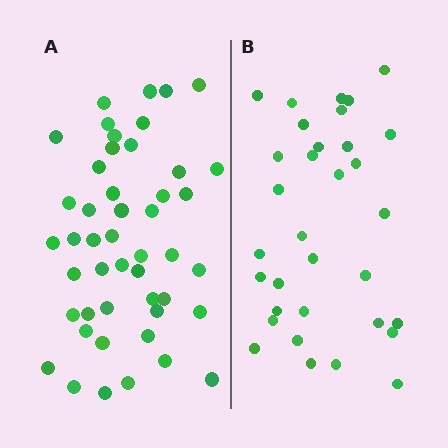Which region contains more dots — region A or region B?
Region A (the left region) has more dots.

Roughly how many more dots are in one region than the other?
Region A has approximately 15 more dots than region B.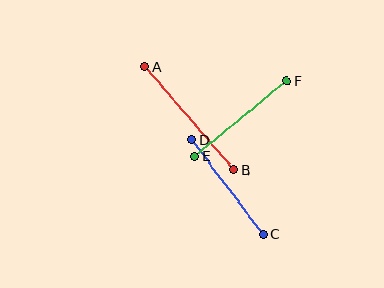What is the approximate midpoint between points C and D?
The midpoint is at approximately (227, 187) pixels.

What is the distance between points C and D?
The distance is approximately 118 pixels.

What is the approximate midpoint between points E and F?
The midpoint is at approximately (240, 119) pixels.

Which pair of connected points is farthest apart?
Points A and B are farthest apart.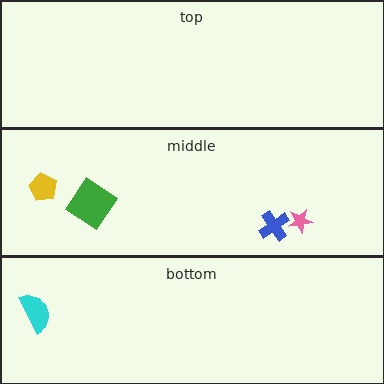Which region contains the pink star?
The middle region.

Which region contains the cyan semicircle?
The bottom region.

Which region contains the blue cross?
The middle region.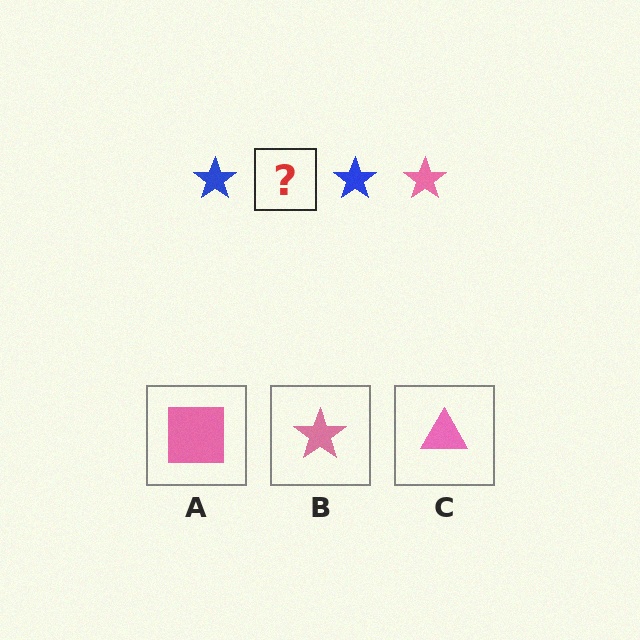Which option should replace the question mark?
Option B.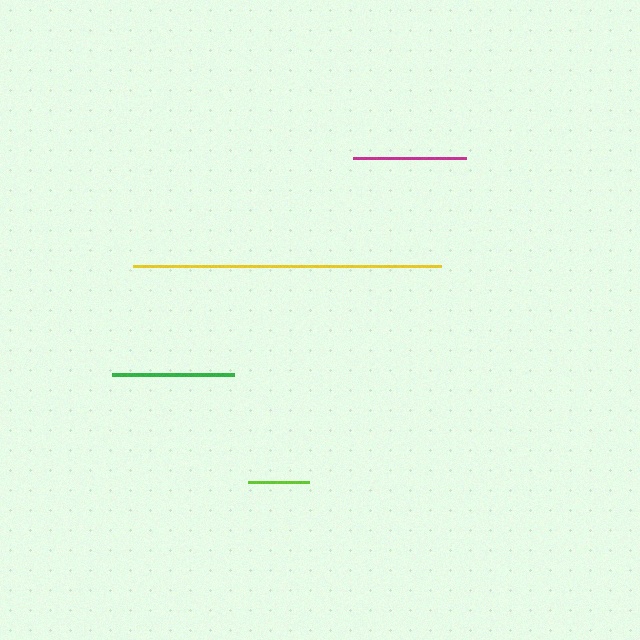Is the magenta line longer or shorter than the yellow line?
The yellow line is longer than the magenta line.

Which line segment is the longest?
The yellow line is the longest at approximately 308 pixels.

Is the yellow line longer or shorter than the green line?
The yellow line is longer than the green line.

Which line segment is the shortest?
The lime line is the shortest at approximately 61 pixels.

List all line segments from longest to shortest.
From longest to shortest: yellow, green, magenta, lime.